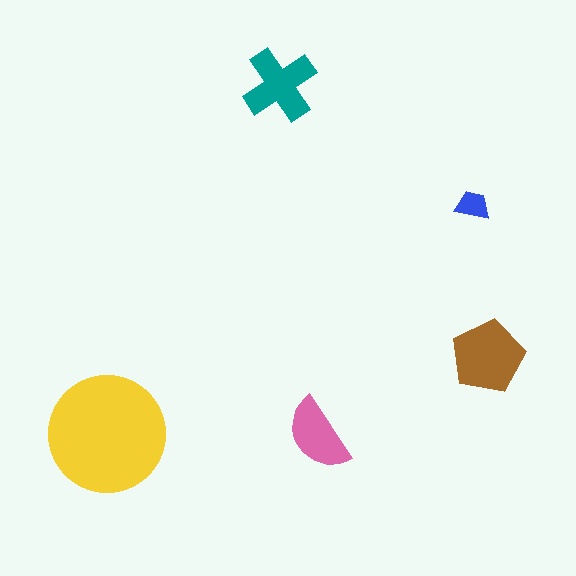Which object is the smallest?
The blue trapezoid.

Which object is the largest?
The yellow circle.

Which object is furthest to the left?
The yellow circle is leftmost.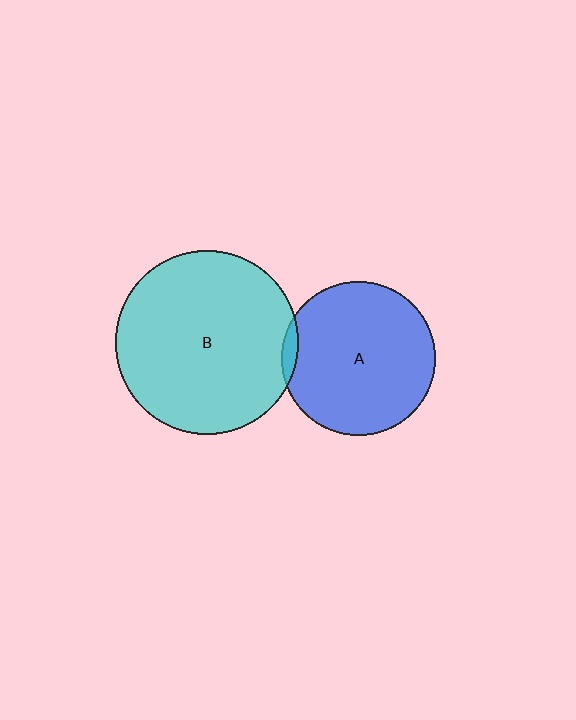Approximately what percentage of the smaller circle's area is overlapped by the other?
Approximately 5%.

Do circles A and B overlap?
Yes.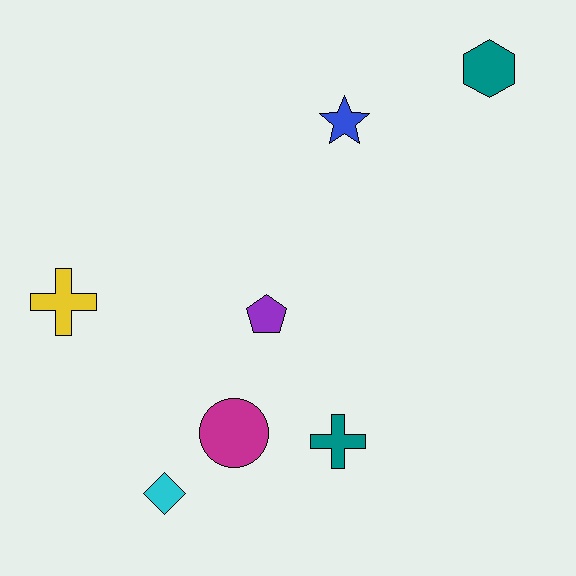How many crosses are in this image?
There are 2 crosses.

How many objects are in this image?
There are 7 objects.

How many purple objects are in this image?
There is 1 purple object.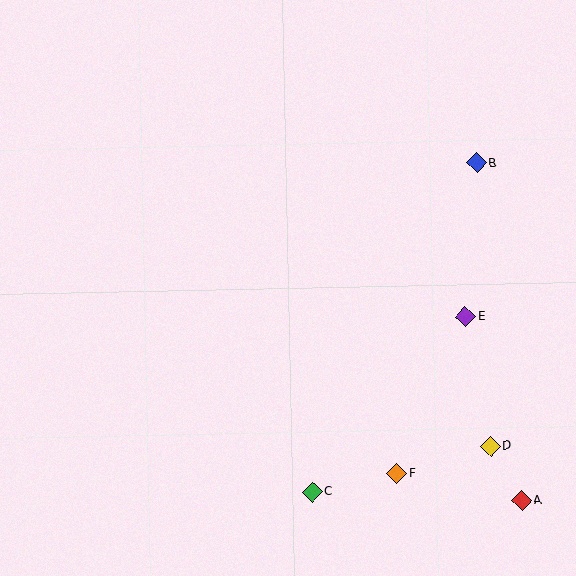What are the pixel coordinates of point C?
Point C is at (312, 492).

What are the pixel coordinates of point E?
Point E is at (465, 317).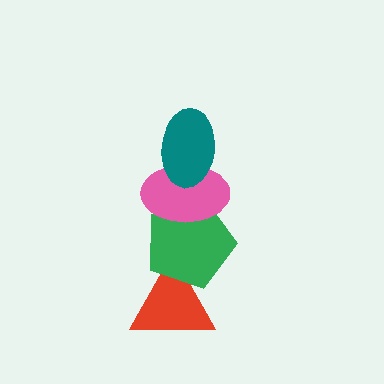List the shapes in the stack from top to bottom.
From top to bottom: the teal ellipse, the pink ellipse, the green pentagon, the red triangle.